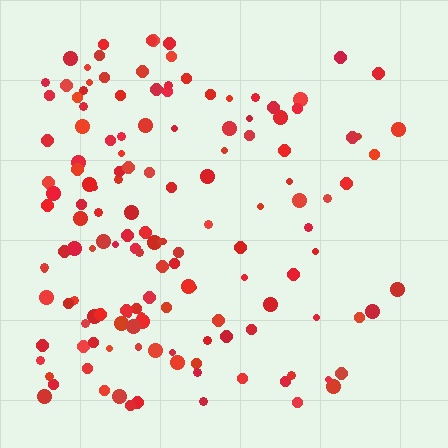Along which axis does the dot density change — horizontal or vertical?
Horizontal.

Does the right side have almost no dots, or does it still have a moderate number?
Still a moderate number, just noticeably fewer than the left.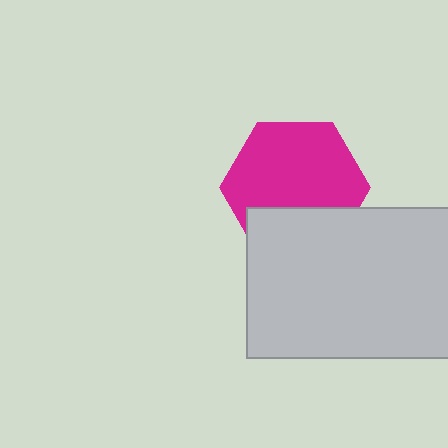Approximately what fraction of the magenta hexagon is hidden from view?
Roughly 30% of the magenta hexagon is hidden behind the light gray rectangle.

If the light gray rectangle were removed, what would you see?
You would see the complete magenta hexagon.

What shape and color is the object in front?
The object in front is a light gray rectangle.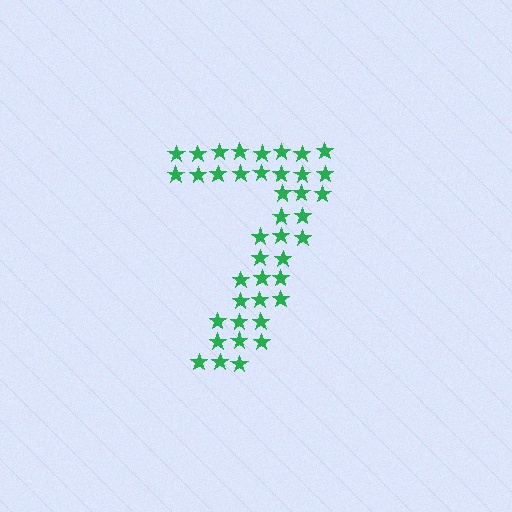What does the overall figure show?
The overall figure shows the digit 7.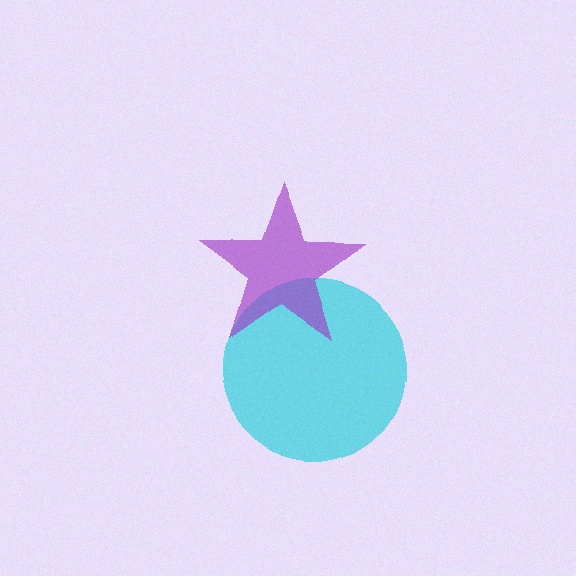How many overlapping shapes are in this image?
There are 2 overlapping shapes in the image.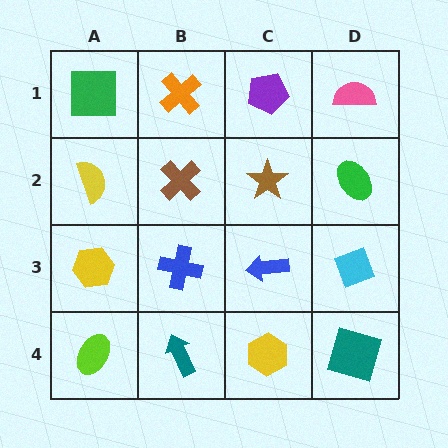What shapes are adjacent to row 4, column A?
A yellow hexagon (row 3, column A), a teal arrow (row 4, column B).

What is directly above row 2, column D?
A pink semicircle.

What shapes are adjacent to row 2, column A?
A green square (row 1, column A), a yellow hexagon (row 3, column A), a brown cross (row 2, column B).